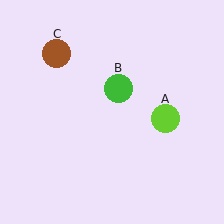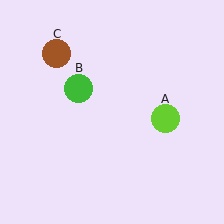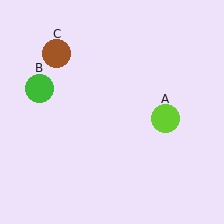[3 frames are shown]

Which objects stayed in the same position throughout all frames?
Lime circle (object A) and brown circle (object C) remained stationary.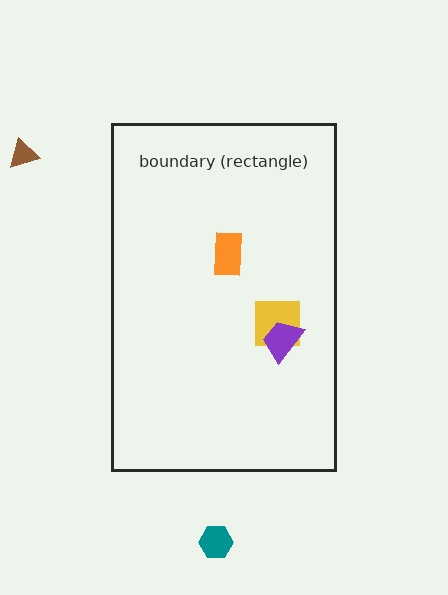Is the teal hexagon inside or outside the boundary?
Outside.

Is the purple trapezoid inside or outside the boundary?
Inside.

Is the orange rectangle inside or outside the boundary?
Inside.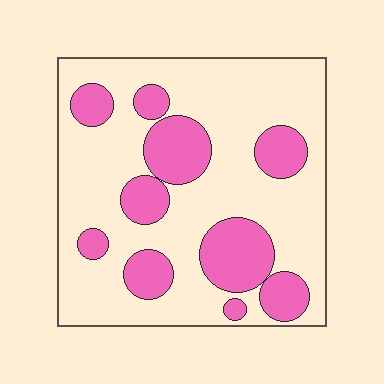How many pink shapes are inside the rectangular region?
10.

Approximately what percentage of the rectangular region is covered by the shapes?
Approximately 30%.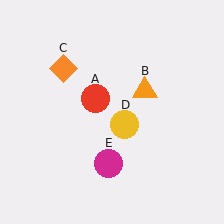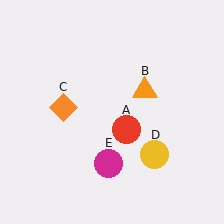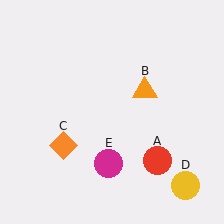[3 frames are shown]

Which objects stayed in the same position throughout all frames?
Orange triangle (object B) and magenta circle (object E) remained stationary.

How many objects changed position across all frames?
3 objects changed position: red circle (object A), orange diamond (object C), yellow circle (object D).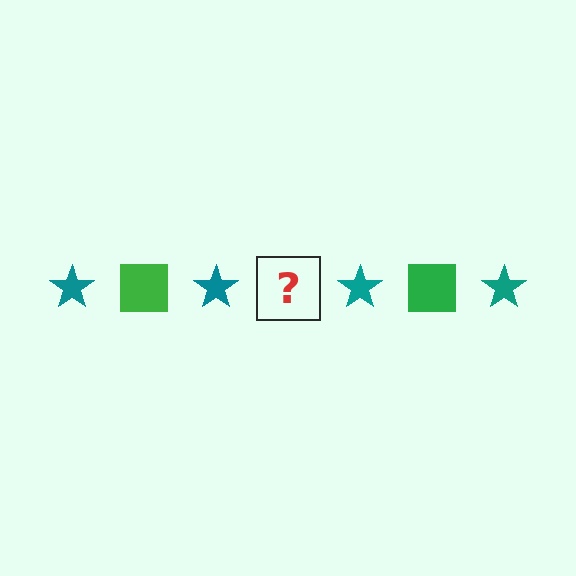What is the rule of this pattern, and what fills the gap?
The rule is that the pattern alternates between teal star and green square. The gap should be filled with a green square.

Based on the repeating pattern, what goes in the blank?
The blank should be a green square.